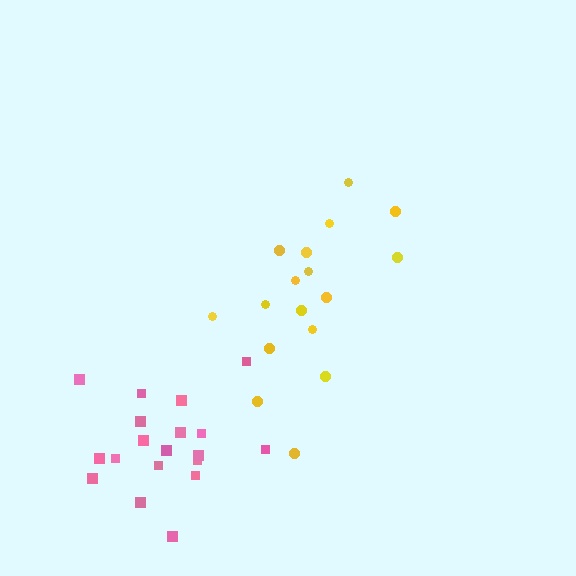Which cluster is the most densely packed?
Pink.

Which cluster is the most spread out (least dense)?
Yellow.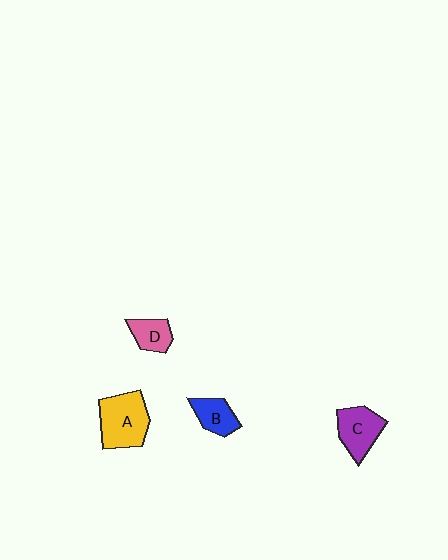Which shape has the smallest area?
Shape D (pink).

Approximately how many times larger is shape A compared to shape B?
Approximately 1.8 times.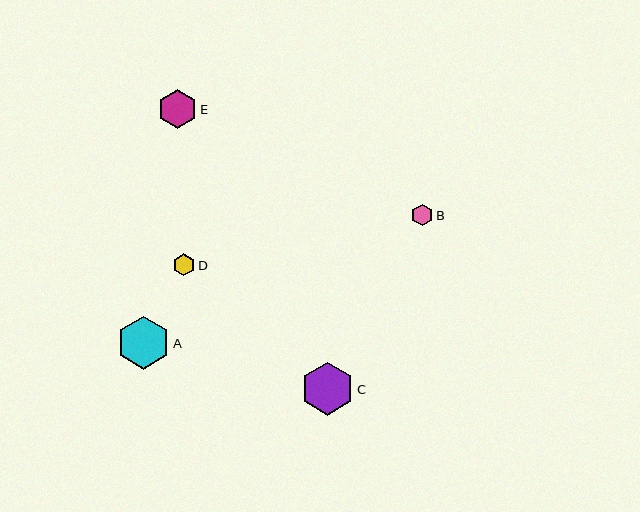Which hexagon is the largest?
Hexagon C is the largest with a size of approximately 53 pixels.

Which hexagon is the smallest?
Hexagon B is the smallest with a size of approximately 21 pixels.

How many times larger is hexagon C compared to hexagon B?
Hexagon C is approximately 2.5 times the size of hexagon B.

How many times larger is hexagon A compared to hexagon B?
Hexagon A is approximately 2.5 times the size of hexagon B.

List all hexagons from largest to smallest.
From largest to smallest: C, A, E, D, B.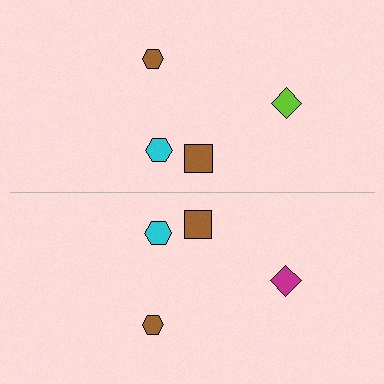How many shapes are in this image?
There are 8 shapes in this image.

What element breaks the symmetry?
The magenta diamond on the bottom side breaks the symmetry — its mirror counterpart is lime.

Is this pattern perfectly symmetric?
No, the pattern is not perfectly symmetric. The magenta diamond on the bottom side breaks the symmetry — its mirror counterpart is lime.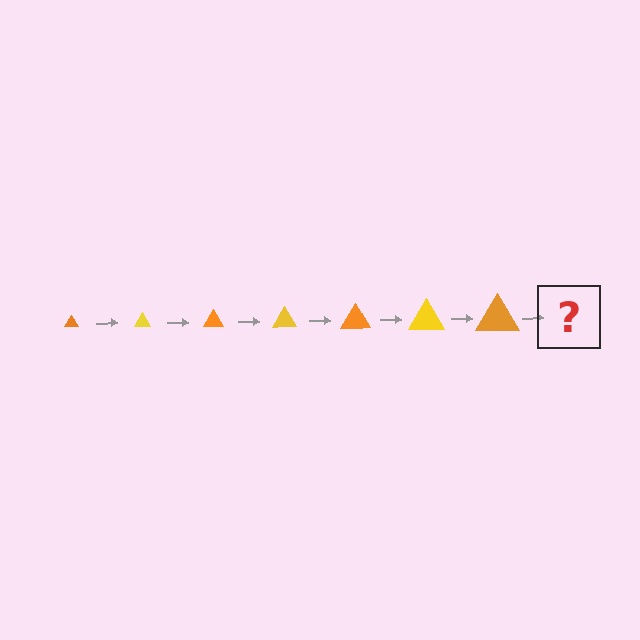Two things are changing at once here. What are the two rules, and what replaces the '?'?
The two rules are that the triangle grows larger each step and the color cycles through orange and yellow. The '?' should be a yellow triangle, larger than the previous one.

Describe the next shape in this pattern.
It should be a yellow triangle, larger than the previous one.